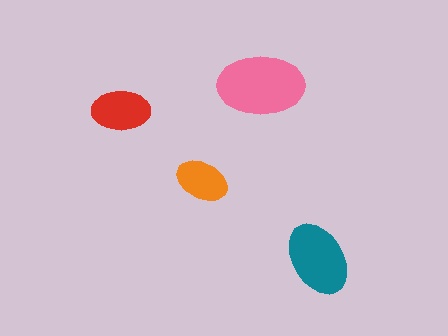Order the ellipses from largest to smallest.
the pink one, the teal one, the red one, the orange one.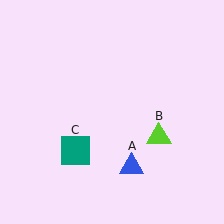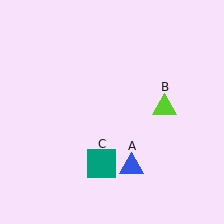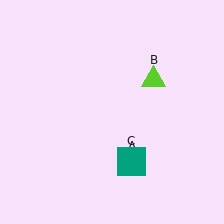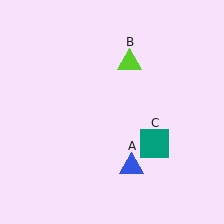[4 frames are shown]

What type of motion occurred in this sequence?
The lime triangle (object B), teal square (object C) rotated counterclockwise around the center of the scene.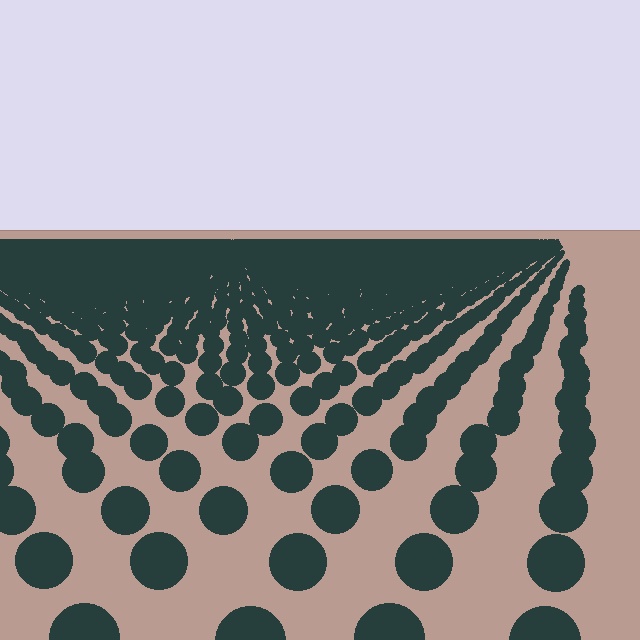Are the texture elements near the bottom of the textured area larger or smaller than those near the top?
Larger. Near the bottom, elements are closer to the viewer and appear at a bigger on-screen size.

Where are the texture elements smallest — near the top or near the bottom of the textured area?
Near the top.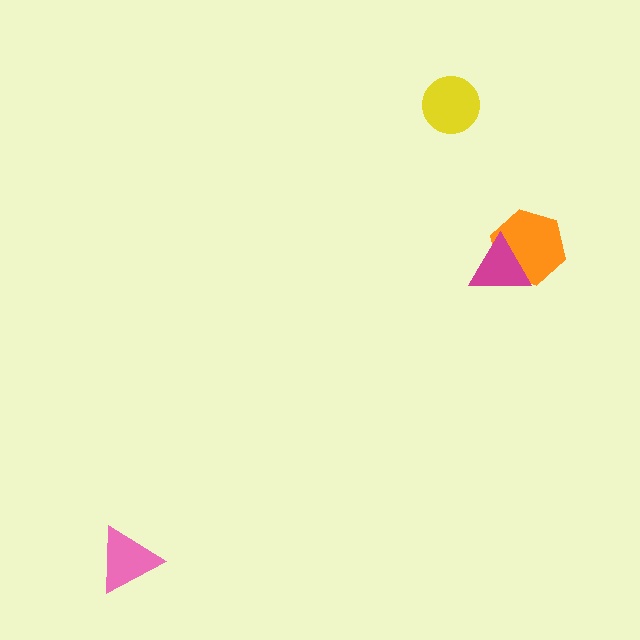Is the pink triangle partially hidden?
No, no other shape covers it.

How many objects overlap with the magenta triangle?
1 object overlaps with the magenta triangle.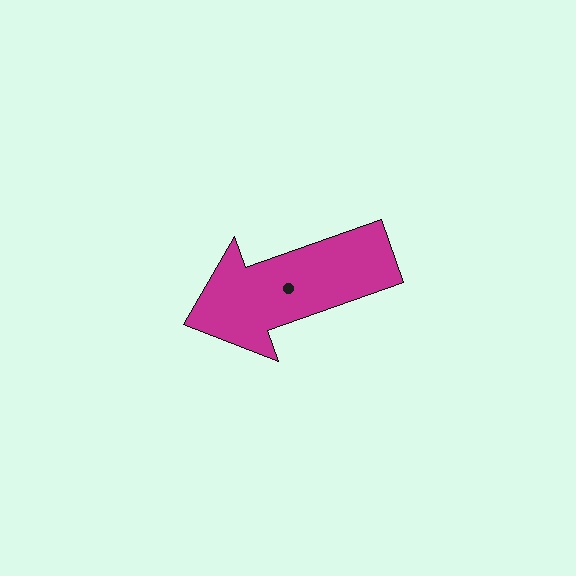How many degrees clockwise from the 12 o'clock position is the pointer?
Approximately 251 degrees.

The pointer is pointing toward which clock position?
Roughly 8 o'clock.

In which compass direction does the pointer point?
West.